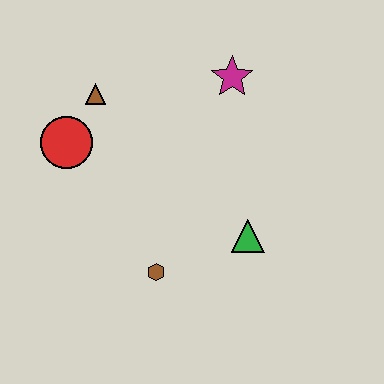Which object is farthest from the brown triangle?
The green triangle is farthest from the brown triangle.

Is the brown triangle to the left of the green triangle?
Yes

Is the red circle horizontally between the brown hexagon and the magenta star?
No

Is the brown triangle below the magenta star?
Yes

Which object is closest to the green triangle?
The brown hexagon is closest to the green triangle.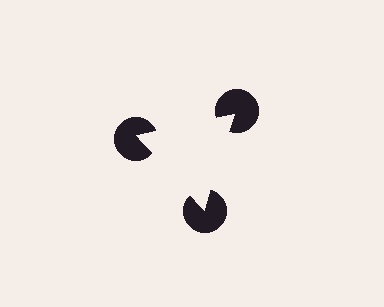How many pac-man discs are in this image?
There are 3 — one at each vertex of the illusory triangle.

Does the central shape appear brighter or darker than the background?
It typically appears slightly brighter than the background, even though no actual brightness change is drawn.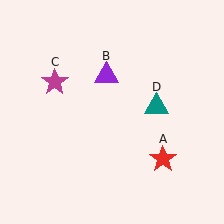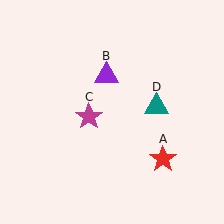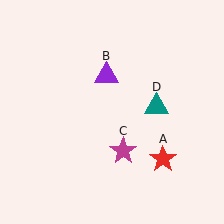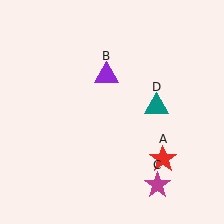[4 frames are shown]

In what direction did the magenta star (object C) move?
The magenta star (object C) moved down and to the right.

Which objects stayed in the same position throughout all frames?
Red star (object A) and purple triangle (object B) and teal triangle (object D) remained stationary.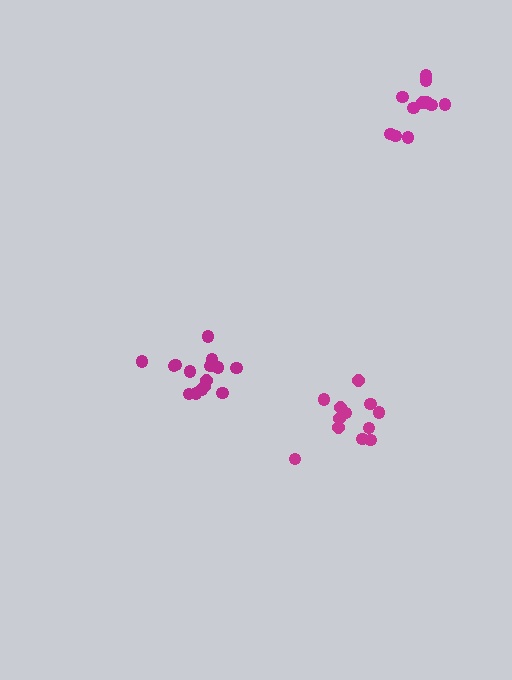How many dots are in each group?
Group 1: 11 dots, Group 2: 12 dots, Group 3: 15 dots (38 total).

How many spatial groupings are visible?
There are 3 spatial groupings.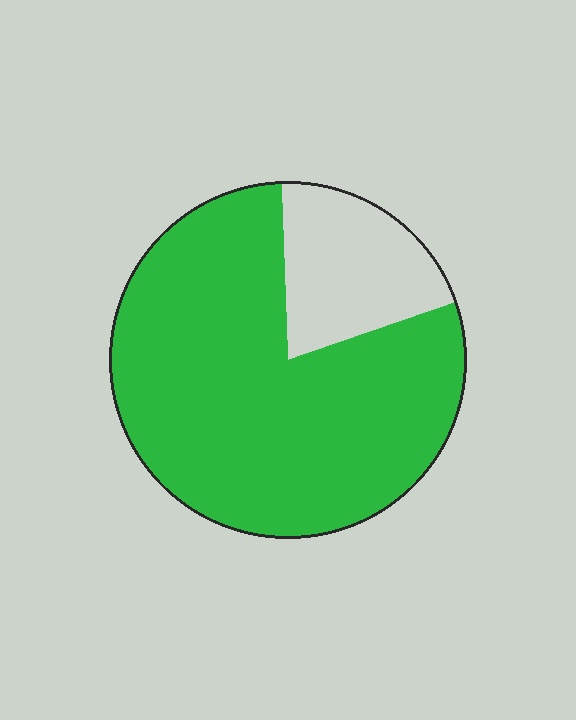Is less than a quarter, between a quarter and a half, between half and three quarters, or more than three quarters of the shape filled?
More than three quarters.